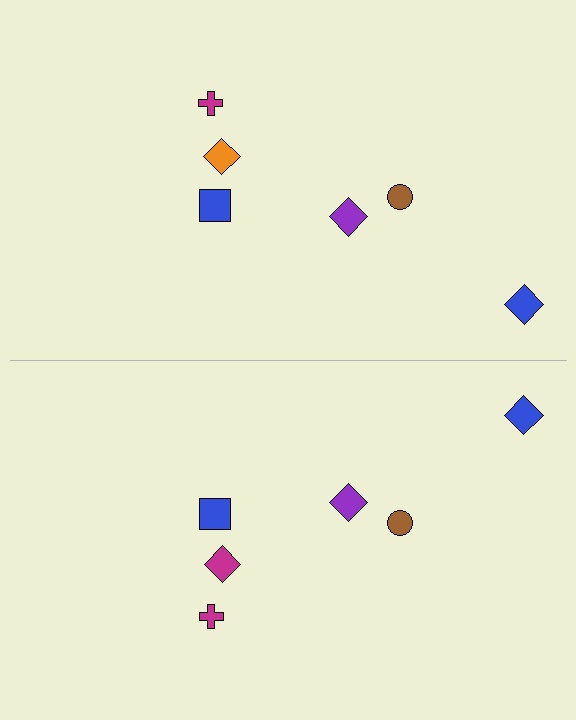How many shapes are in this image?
There are 12 shapes in this image.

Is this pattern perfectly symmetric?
No, the pattern is not perfectly symmetric. The magenta diamond on the bottom side breaks the symmetry — its mirror counterpart is orange.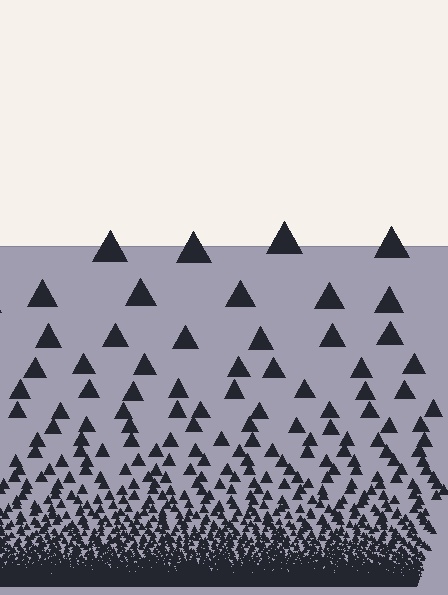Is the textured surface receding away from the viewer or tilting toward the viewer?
The surface appears to tilt toward the viewer. Texture elements get larger and sparser toward the top.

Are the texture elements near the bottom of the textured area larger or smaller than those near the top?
Smaller. The gradient is inverted — elements near the bottom are smaller and denser.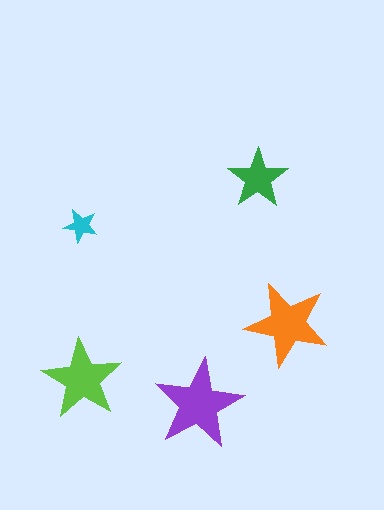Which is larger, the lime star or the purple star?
The purple one.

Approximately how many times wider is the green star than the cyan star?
About 2 times wider.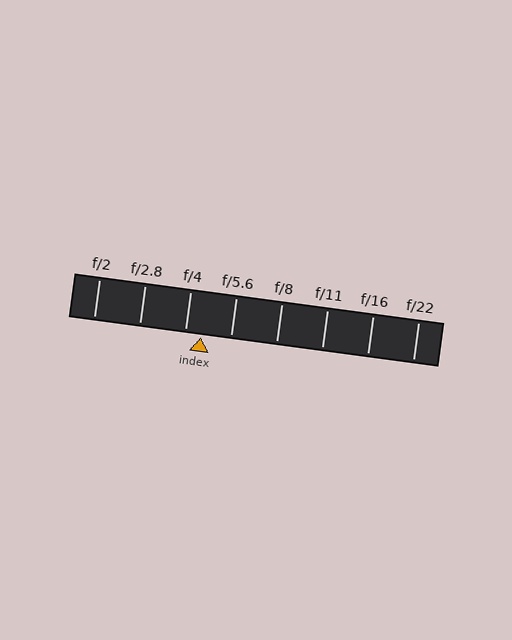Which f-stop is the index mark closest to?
The index mark is closest to f/4.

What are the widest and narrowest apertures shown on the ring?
The widest aperture shown is f/2 and the narrowest is f/22.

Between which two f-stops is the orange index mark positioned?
The index mark is between f/4 and f/5.6.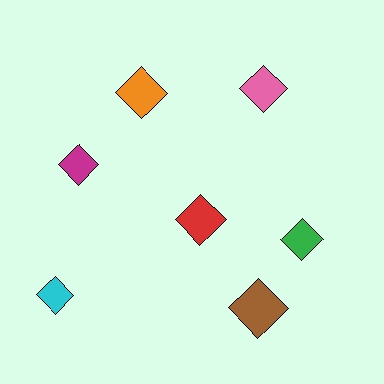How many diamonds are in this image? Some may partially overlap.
There are 7 diamonds.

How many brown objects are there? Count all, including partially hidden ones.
There is 1 brown object.